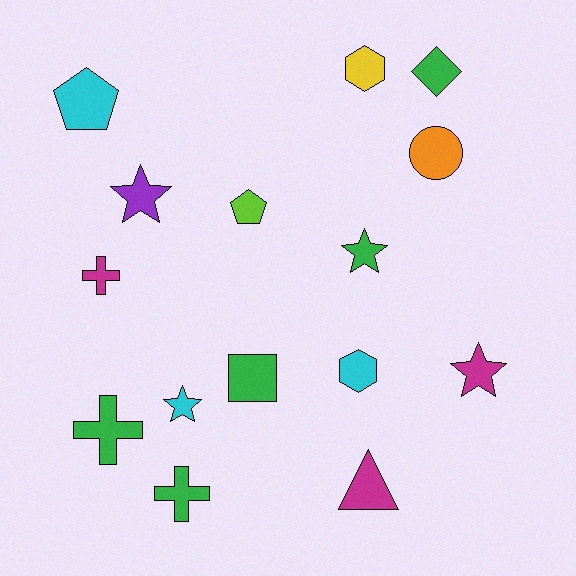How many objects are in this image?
There are 15 objects.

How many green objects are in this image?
There are 5 green objects.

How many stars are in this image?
There are 4 stars.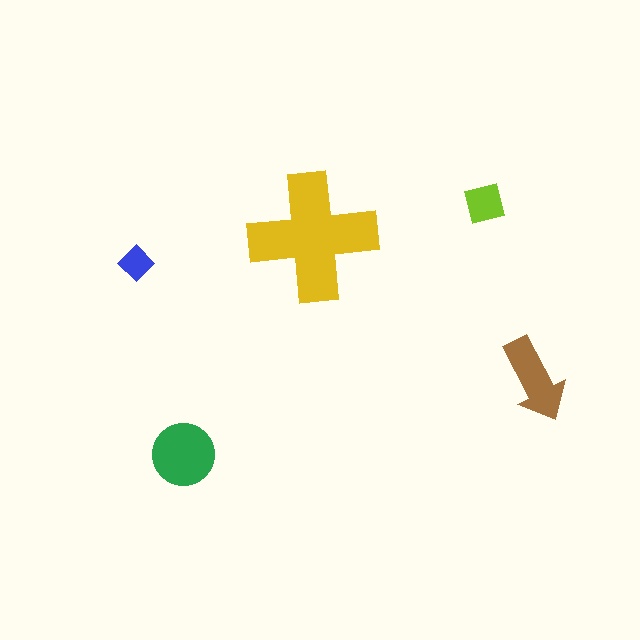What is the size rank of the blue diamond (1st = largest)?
5th.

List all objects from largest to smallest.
The yellow cross, the green circle, the brown arrow, the lime square, the blue diamond.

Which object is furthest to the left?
The blue diamond is leftmost.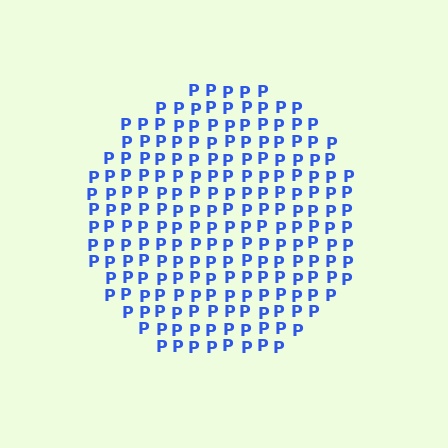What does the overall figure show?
The overall figure shows a circle.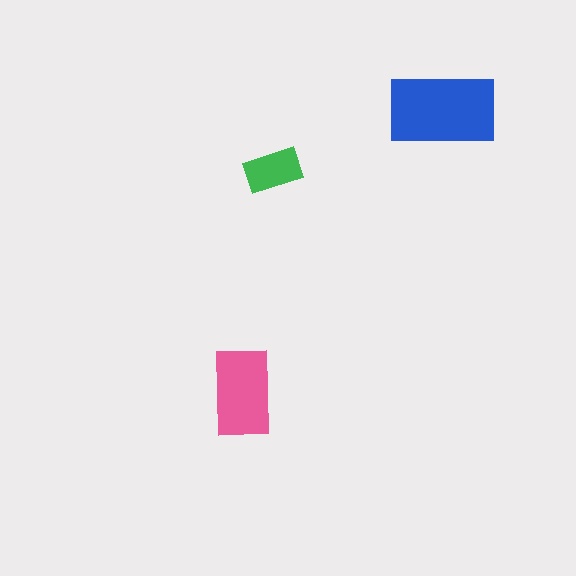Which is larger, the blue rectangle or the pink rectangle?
The blue one.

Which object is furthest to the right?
The blue rectangle is rightmost.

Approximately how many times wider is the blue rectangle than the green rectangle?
About 2 times wider.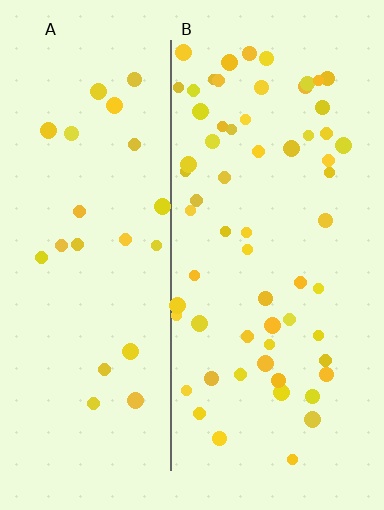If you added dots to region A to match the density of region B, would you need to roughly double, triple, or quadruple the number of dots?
Approximately triple.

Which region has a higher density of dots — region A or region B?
B (the right).